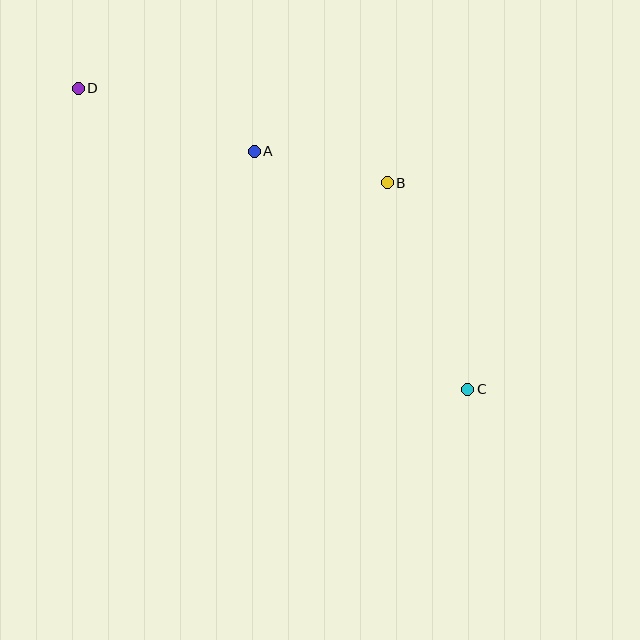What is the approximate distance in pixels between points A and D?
The distance between A and D is approximately 187 pixels.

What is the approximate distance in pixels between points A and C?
The distance between A and C is approximately 320 pixels.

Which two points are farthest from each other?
Points C and D are farthest from each other.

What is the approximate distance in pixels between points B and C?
The distance between B and C is approximately 222 pixels.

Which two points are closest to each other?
Points A and B are closest to each other.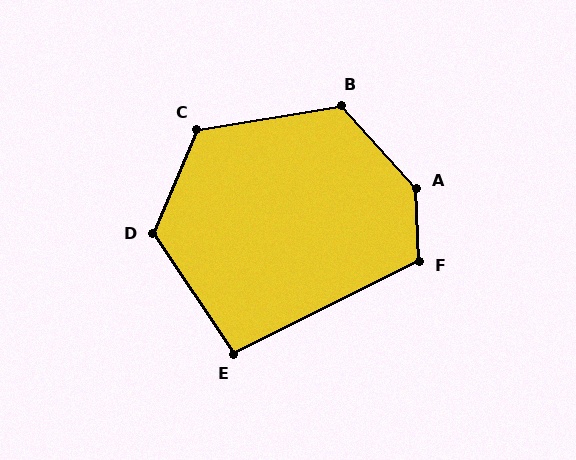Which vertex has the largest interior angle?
A, at approximately 140 degrees.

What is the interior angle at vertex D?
Approximately 123 degrees (obtuse).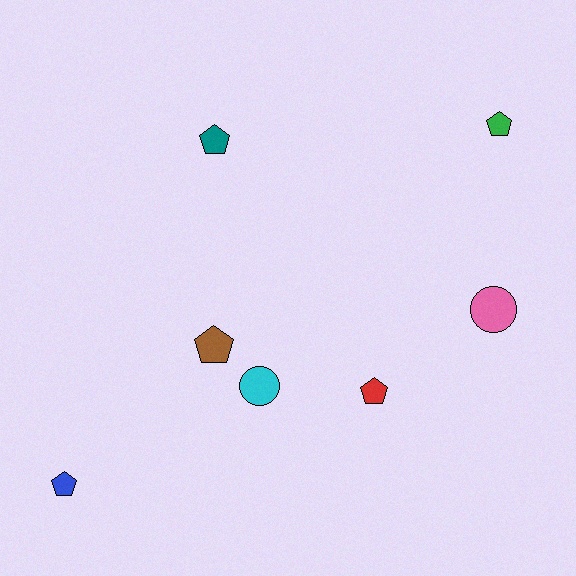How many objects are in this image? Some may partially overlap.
There are 7 objects.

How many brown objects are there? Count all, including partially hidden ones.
There is 1 brown object.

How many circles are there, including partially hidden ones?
There are 2 circles.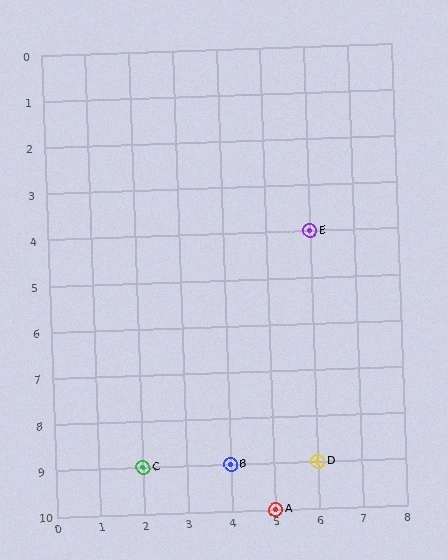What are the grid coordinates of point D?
Point D is at grid coordinates (6, 9).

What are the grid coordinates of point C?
Point C is at grid coordinates (2, 9).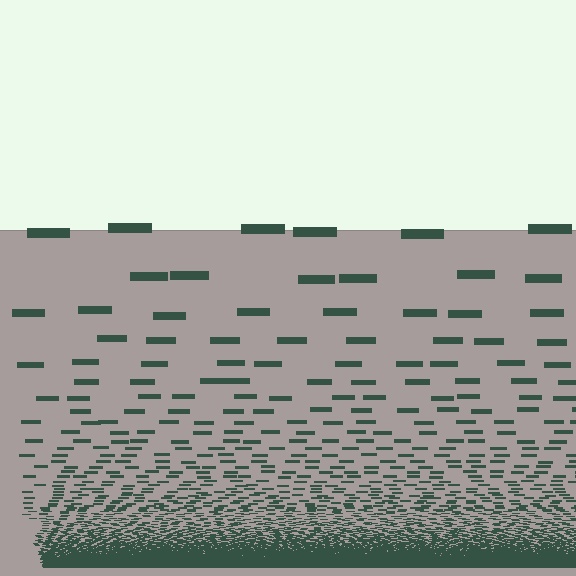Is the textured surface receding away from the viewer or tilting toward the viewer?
The surface appears to tilt toward the viewer. Texture elements get larger and sparser toward the top.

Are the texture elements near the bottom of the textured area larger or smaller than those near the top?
Smaller. The gradient is inverted — elements near the bottom are smaller and denser.